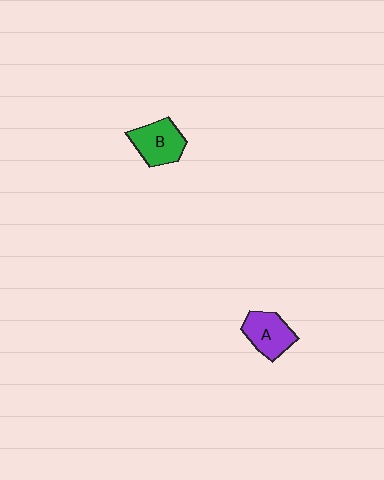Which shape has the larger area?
Shape B (green).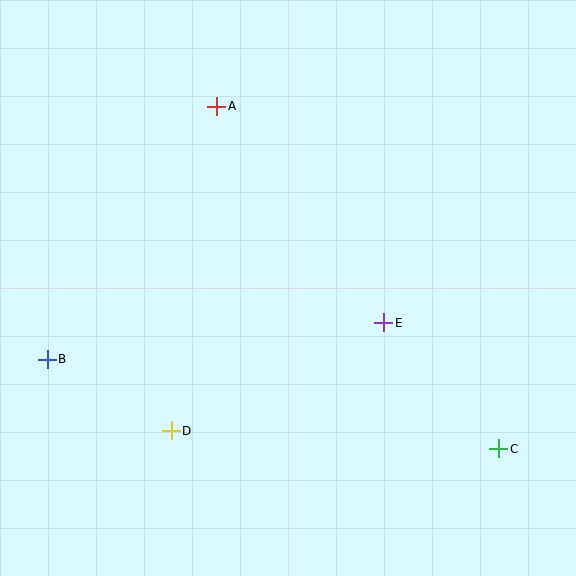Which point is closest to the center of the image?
Point E at (384, 323) is closest to the center.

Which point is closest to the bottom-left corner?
Point B is closest to the bottom-left corner.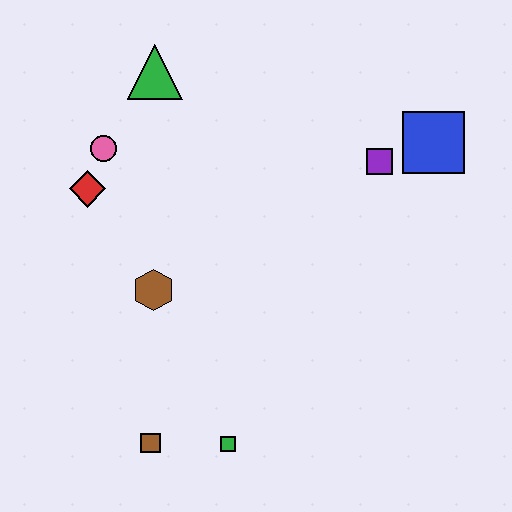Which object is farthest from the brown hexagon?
The blue square is farthest from the brown hexagon.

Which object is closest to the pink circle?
The red diamond is closest to the pink circle.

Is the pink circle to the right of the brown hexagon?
No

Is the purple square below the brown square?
No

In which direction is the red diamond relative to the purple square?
The red diamond is to the left of the purple square.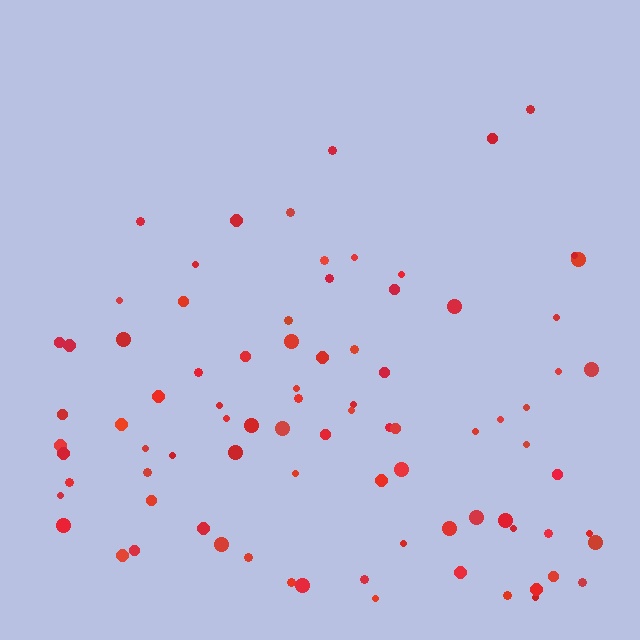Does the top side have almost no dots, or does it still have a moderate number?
Still a moderate number, just noticeably fewer than the bottom.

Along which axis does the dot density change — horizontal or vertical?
Vertical.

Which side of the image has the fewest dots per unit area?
The top.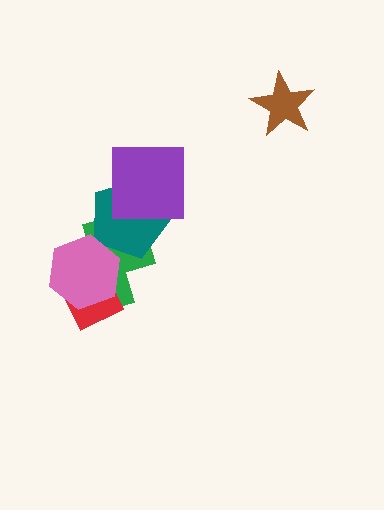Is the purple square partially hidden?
No, no other shape covers it.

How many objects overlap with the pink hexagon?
3 objects overlap with the pink hexagon.